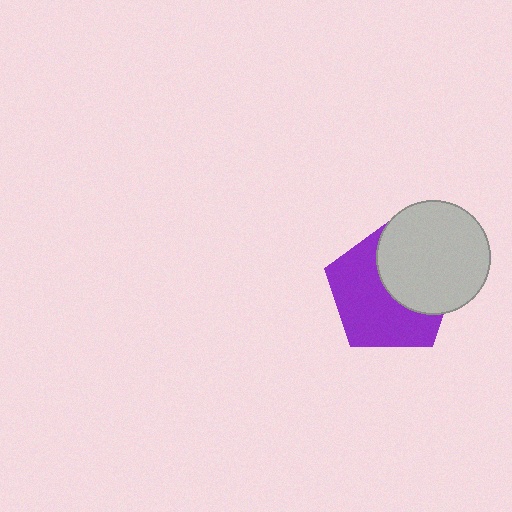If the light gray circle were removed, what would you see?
You would see the complete purple pentagon.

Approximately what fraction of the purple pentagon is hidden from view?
Roughly 42% of the purple pentagon is hidden behind the light gray circle.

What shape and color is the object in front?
The object in front is a light gray circle.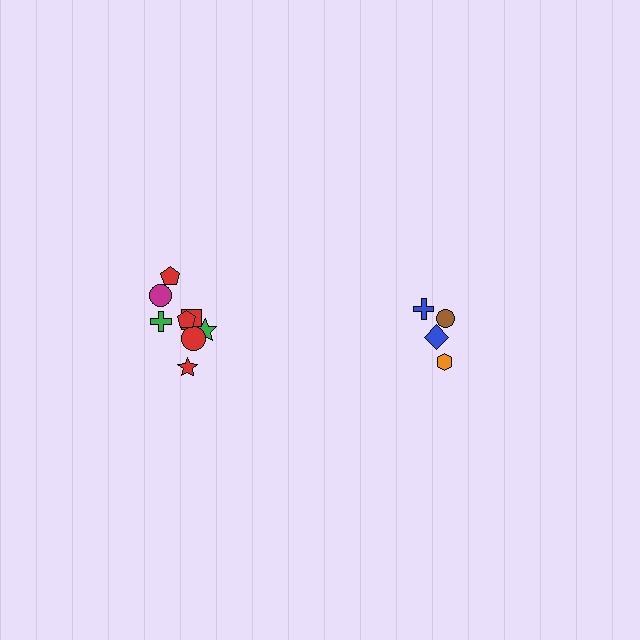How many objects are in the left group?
There are 8 objects.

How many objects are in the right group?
There are 4 objects.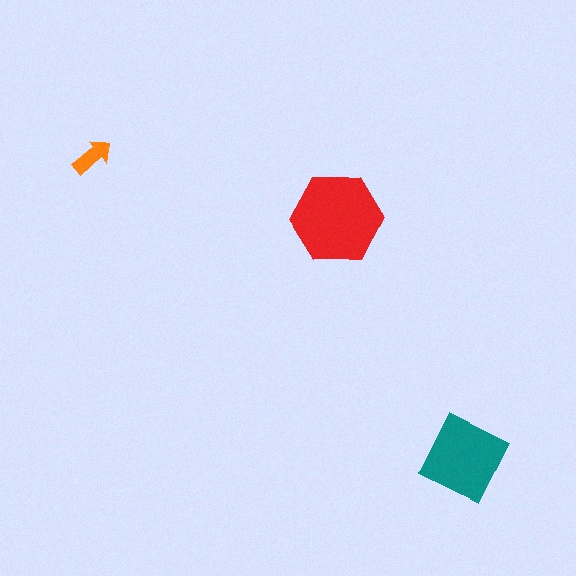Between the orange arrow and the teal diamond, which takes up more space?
The teal diamond.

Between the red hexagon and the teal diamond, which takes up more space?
The red hexagon.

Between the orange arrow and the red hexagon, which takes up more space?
The red hexagon.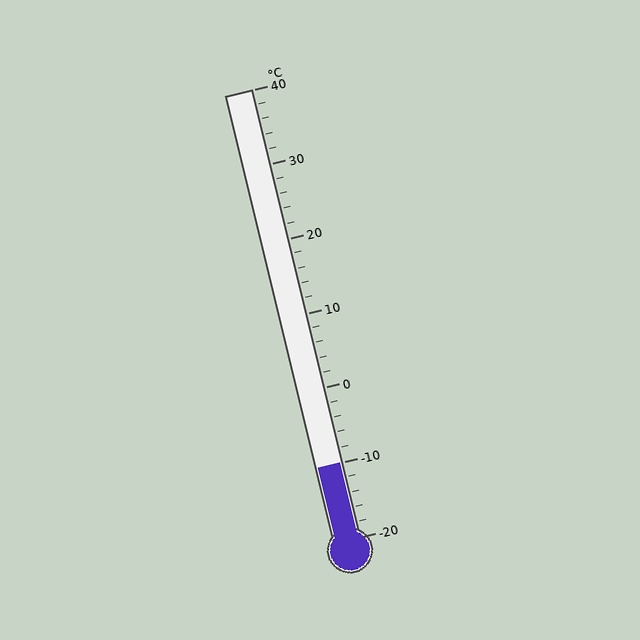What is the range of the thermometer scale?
The thermometer scale ranges from -20°C to 40°C.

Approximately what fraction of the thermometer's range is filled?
The thermometer is filled to approximately 15% of its range.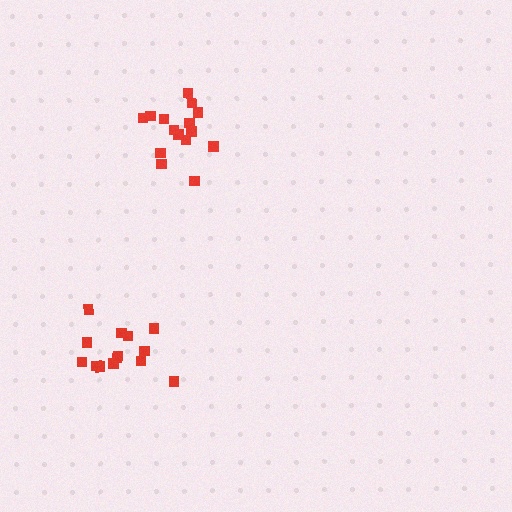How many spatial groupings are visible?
There are 2 spatial groupings.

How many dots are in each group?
Group 1: 15 dots, Group 2: 14 dots (29 total).